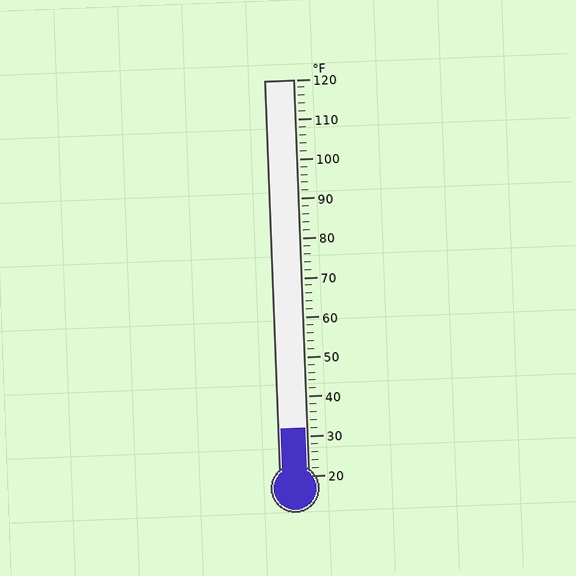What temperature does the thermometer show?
The thermometer shows approximately 32°F.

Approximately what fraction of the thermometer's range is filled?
The thermometer is filled to approximately 10% of its range.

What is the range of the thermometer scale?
The thermometer scale ranges from 20°F to 120°F.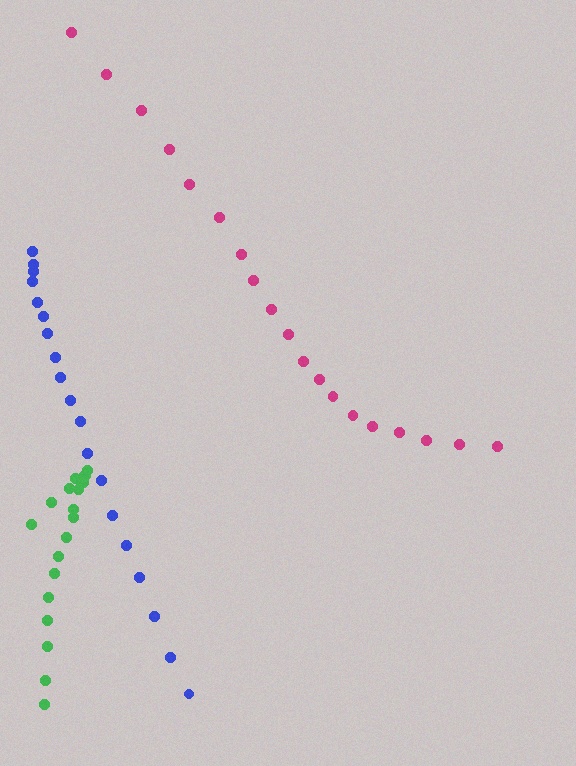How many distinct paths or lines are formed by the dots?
There are 3 distinct paths.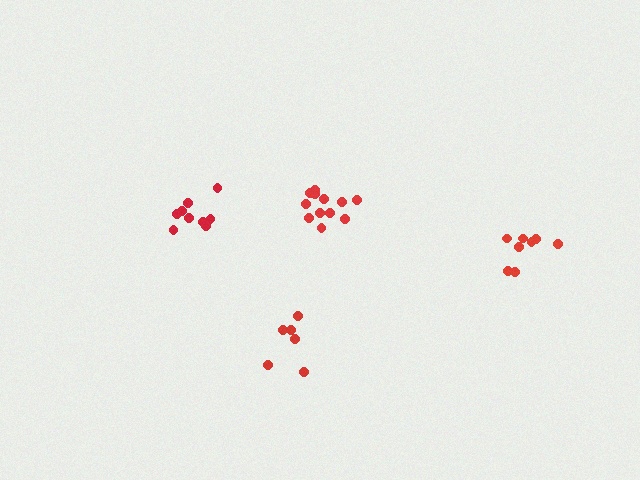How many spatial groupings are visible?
There are 4 spatial groupings.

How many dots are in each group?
Group 1: 12 dots, Group 2: 6 dots, Group 3: 9 dots, Group 4: 8 dots (35 total).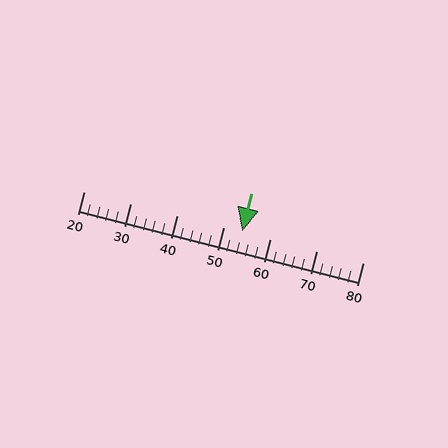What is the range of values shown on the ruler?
The ruler shows values from 20 to 80.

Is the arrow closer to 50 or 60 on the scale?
The arrow is closer to 50.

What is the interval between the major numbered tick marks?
The major tick marks are spaced 10 units apart.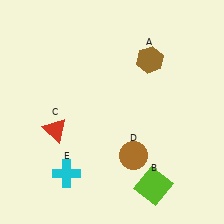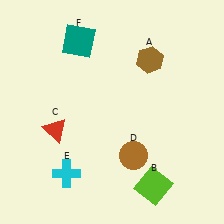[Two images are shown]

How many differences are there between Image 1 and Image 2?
There is 1 difference between the two images.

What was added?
A teal square (F) was added in Image 2.